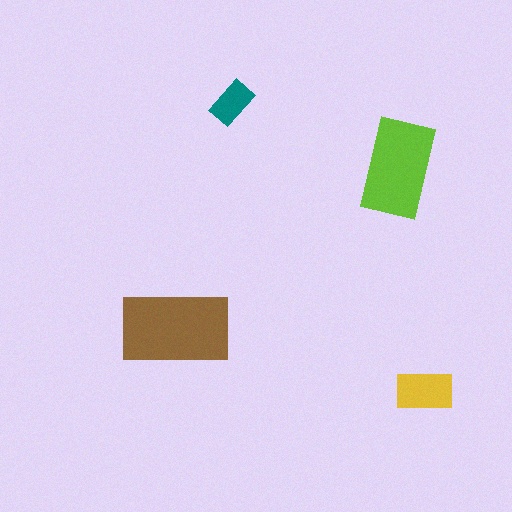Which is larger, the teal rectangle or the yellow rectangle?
The yellow one.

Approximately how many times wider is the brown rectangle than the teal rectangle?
About 2.5 times wider.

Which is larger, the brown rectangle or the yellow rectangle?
The brown one.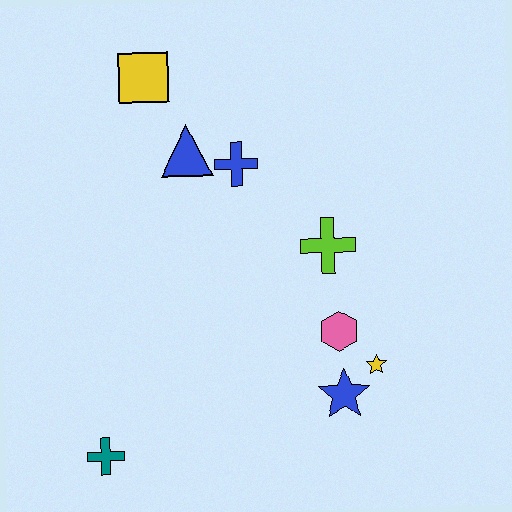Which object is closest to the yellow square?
The blue triangle is closest to the yellow square.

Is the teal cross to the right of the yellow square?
No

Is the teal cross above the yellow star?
No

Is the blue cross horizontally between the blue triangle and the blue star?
Yes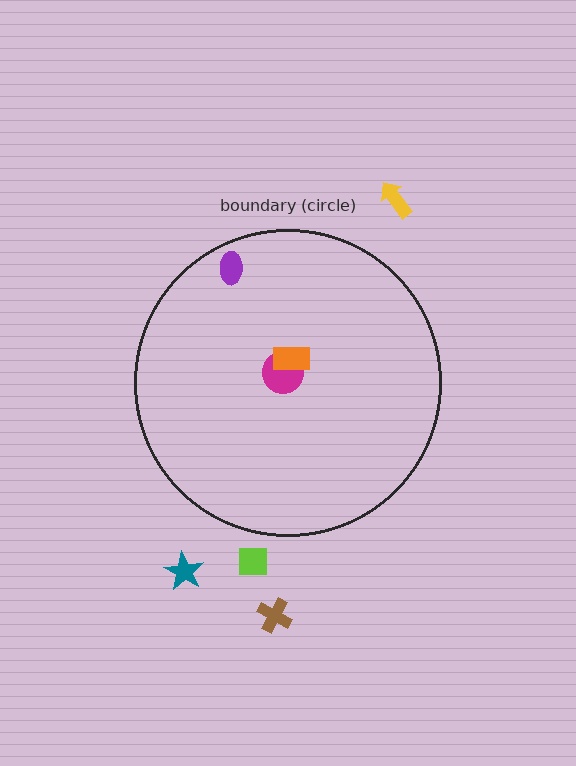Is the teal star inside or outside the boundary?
Outside.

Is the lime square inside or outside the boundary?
Outside.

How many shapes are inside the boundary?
3 inside, 4 outside.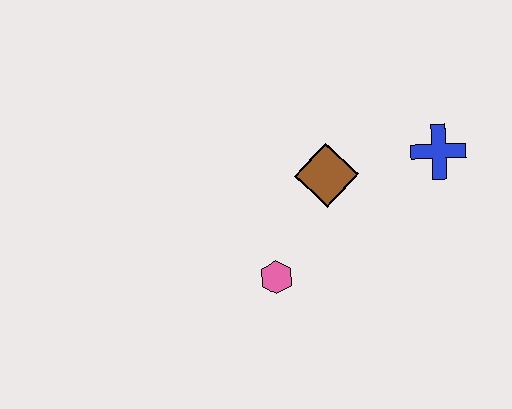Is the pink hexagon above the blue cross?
No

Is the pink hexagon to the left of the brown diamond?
Yes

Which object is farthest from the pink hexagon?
The blue cross is farthest from the pink hexagon.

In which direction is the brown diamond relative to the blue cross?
The brown diamond is to the left of the blue cross.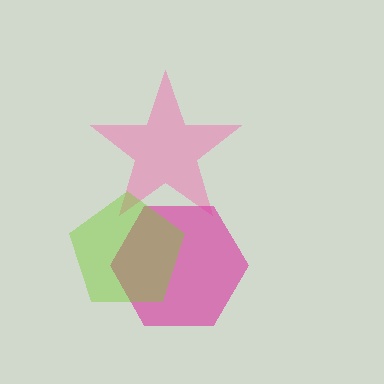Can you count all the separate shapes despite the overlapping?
Yes, there are 3 separate shapes.